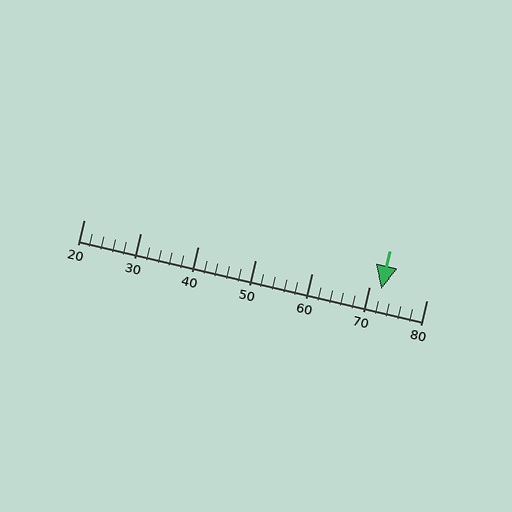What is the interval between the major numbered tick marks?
The major tick marks are spaced 10 units apart.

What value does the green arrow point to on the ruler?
The green arrow points to approximately 72.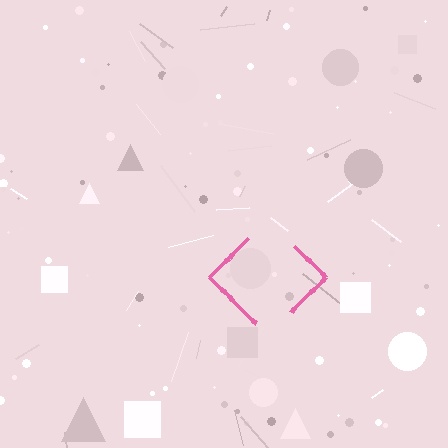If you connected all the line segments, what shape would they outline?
They would outline a diamond.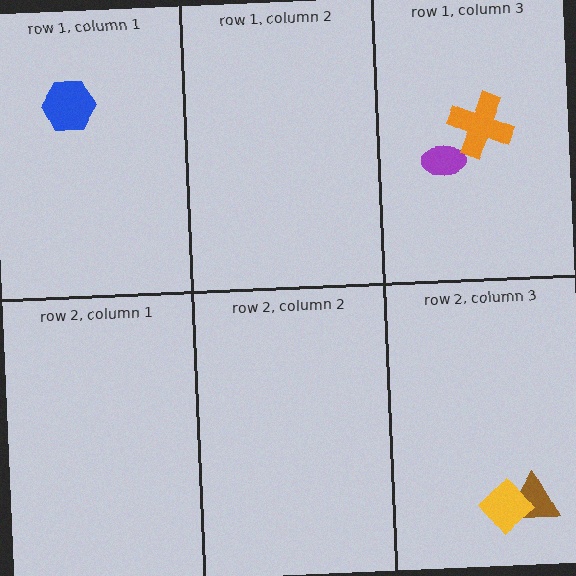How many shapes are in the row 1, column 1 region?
1.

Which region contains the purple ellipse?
The row 1, column 3 region.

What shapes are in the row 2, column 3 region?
The brown triangle, the yellow diamond.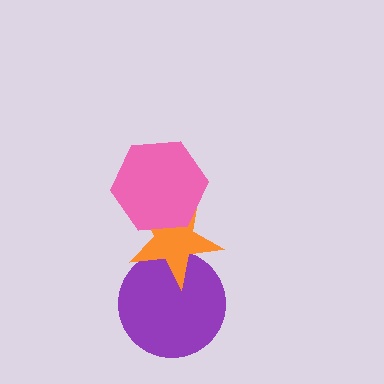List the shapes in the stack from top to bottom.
From top to bottom: the pink hexagon, the orange star, the purple circle.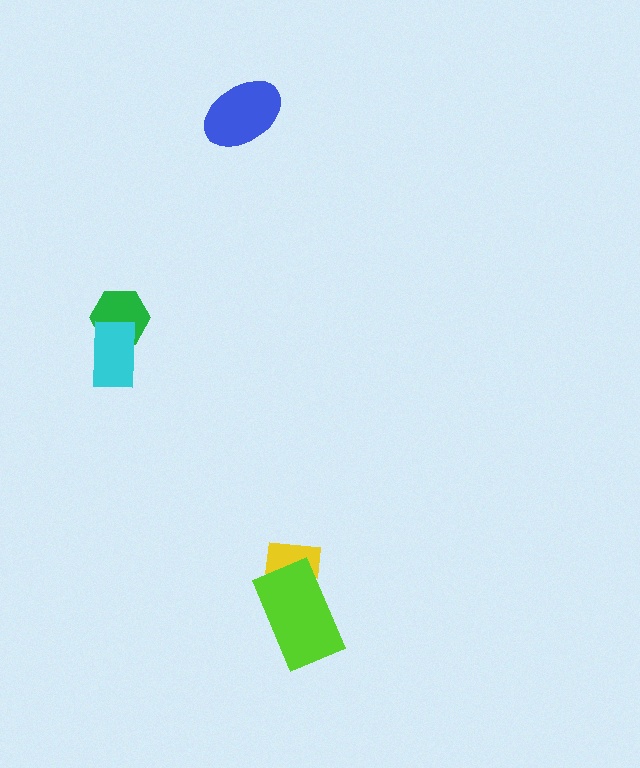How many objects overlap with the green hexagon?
1 object overlaps with the green hexagon.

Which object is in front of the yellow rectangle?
The lime rectangle is in front of the yellow rectangle.